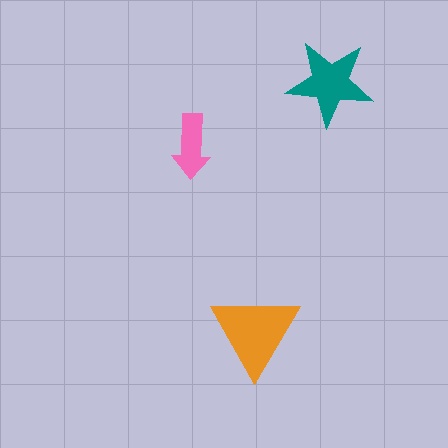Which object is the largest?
The orange triangle.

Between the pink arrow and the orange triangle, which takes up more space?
The orange triangle.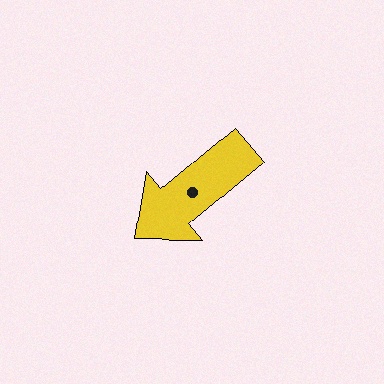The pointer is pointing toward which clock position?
Roughly 8 o'clock.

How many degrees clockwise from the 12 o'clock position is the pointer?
Approximately 230 degrees.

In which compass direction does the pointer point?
Southwest.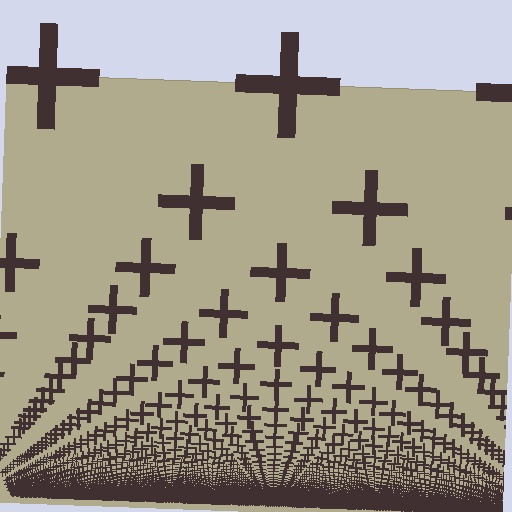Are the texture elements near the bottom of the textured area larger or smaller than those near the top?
Smaller. The gradient is inverted — elements near the bottom are smaller and denser.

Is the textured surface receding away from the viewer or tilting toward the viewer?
The surface appears to tilt toward the viewer. Texture elements get larger and sparser toward the top.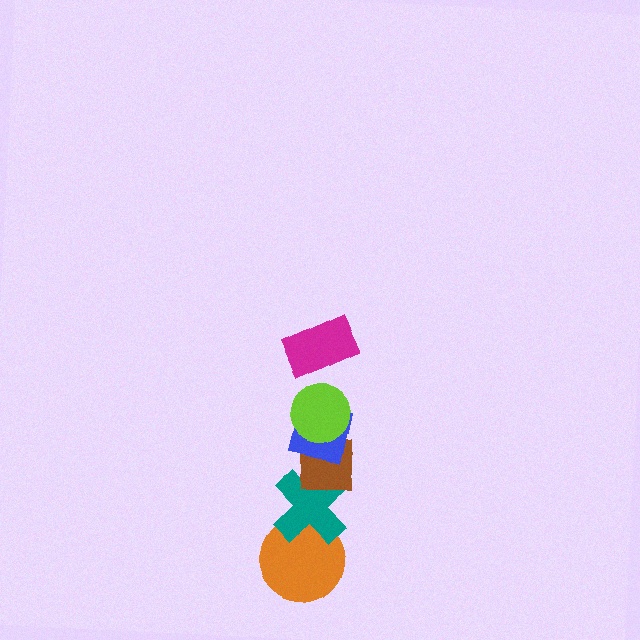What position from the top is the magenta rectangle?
The magenta rectangle is 1st from the top.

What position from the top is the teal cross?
The teal cross is 5th from the top.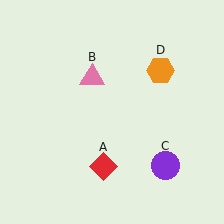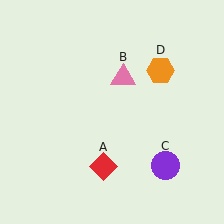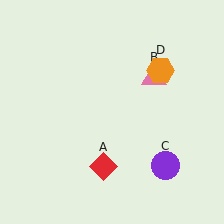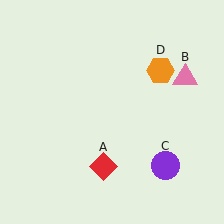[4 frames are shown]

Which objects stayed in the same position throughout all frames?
Red diamond (object A) and purple circle (object C) and orange hexagon (object D) remained stationary.